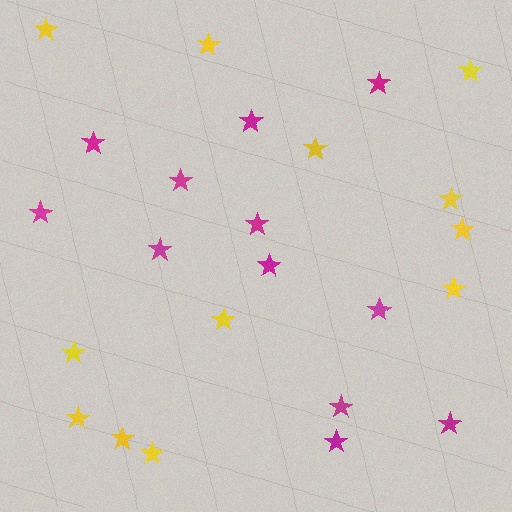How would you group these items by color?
There are 2 groups: one group of magenta stars (12) and one group of yellow stars (12).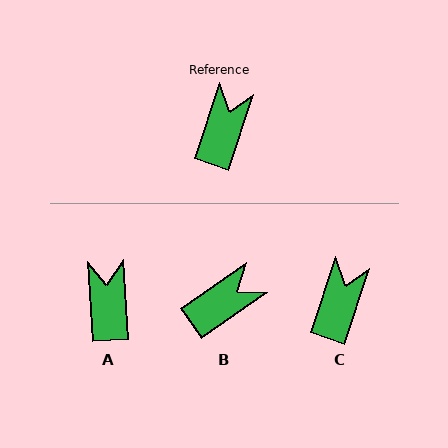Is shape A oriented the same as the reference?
No, it is off by about 23 degrees.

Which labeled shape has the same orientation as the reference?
C.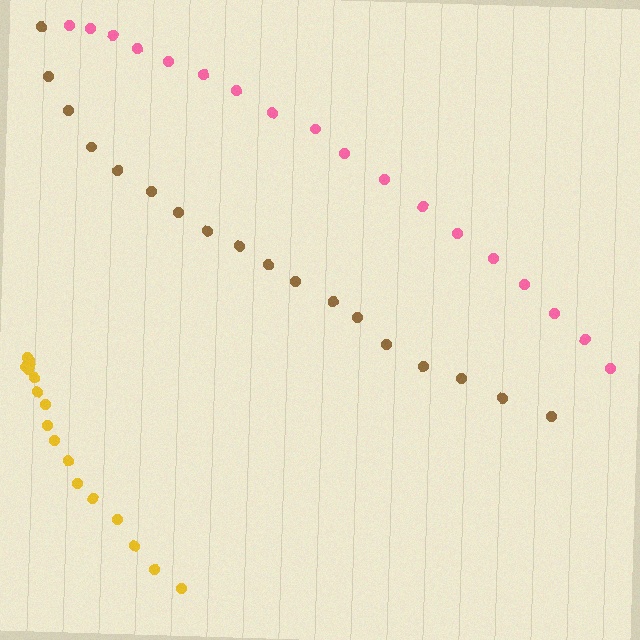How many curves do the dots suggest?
There are 3 distinct paths.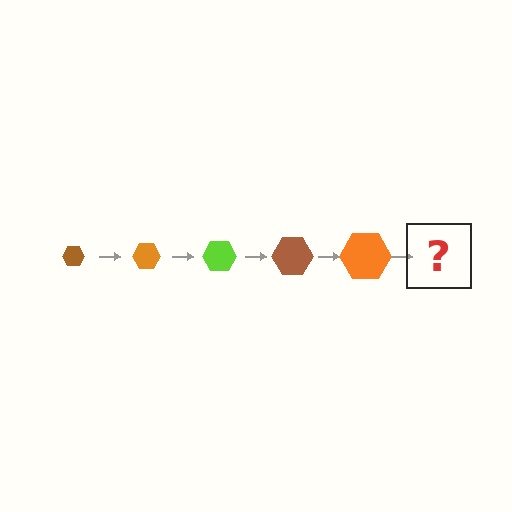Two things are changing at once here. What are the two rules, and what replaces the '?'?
The two rules are that the hexagon grows larger each step and the color cycles through brown, orange, and lime. The '?' should be a lime hexagon, larger than the previous one.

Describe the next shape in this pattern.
It should be a lime hexagon, larger than the previous one.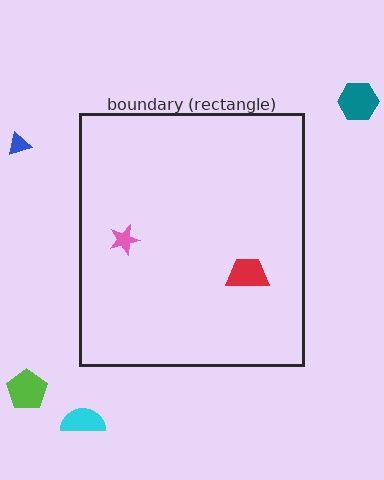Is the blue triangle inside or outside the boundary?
Outside.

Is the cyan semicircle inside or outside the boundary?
Outside.